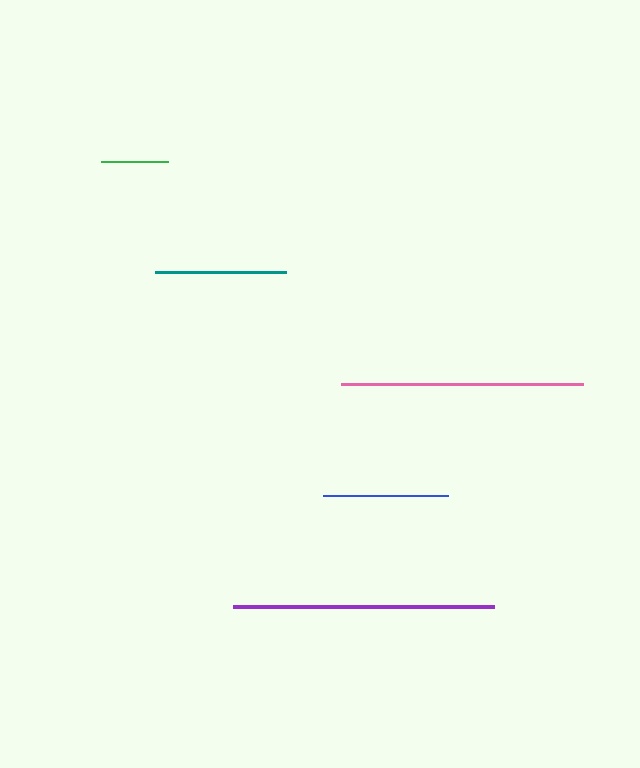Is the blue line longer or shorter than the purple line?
The purple line is longer than the blue line.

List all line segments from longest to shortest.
From longest to shortest: purple, pink, teal, blue, green.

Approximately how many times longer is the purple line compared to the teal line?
The purple line is approximately 2.0 times the length of the teal line.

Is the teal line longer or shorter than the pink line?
The pink line is longer than the teal line.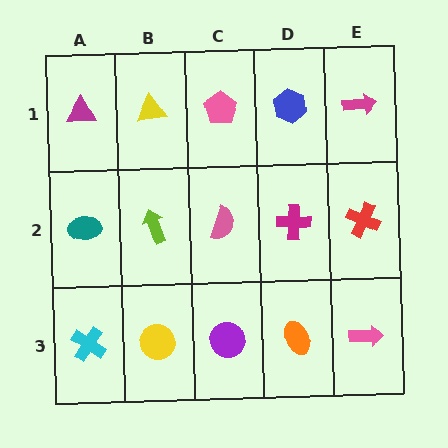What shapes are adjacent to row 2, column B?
A yellow triangle (row 1, column B), a yellow circle (row 3, column B), a teal ellipse (row 2, column A), a pink semicircle (row 2, column C).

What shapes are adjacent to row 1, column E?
A red cross (row 2, column E), a blue hexagon (row 1, column D).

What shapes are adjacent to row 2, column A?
A magenta triangle (row 1, column A), a cyan cross (row 3, column A), a lime arrow (row 2, column B).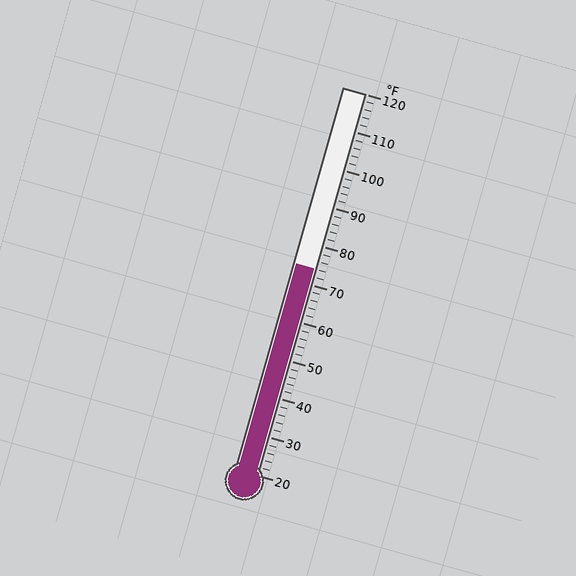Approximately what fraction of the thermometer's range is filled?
The thermometer is filled to approximately 55% of its range.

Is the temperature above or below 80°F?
The temperature is below 80°F.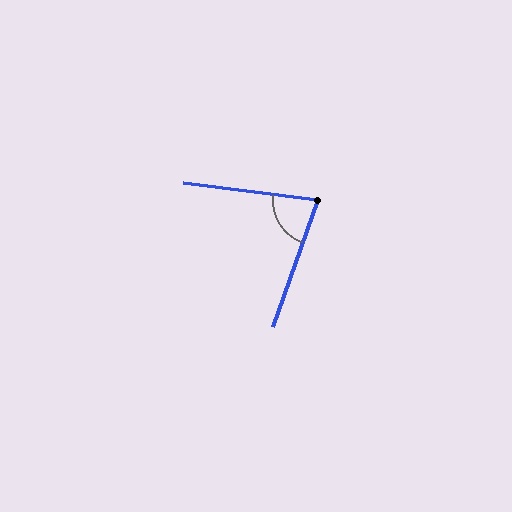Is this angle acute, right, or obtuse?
It is acute.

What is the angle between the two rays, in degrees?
Approximately 78 degrees.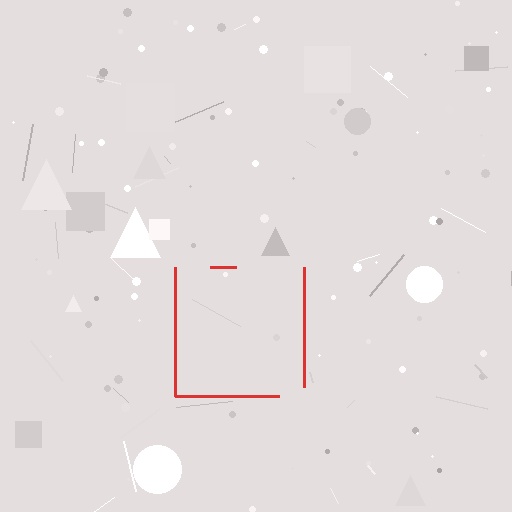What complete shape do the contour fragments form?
The contour fragments form a square.